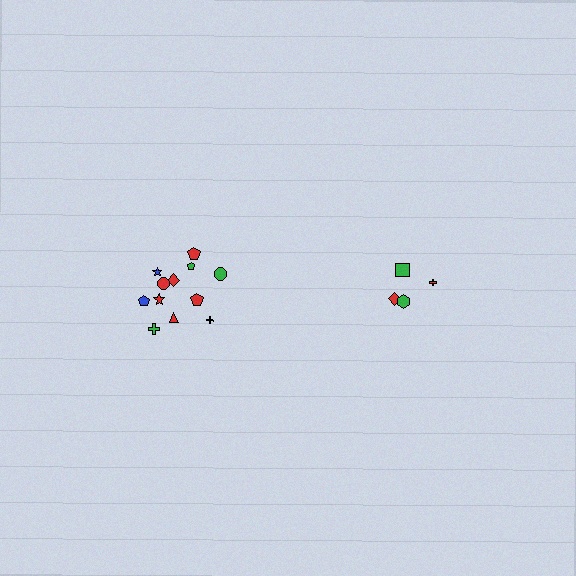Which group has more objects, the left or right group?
The left group.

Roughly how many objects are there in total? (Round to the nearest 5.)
Roughly 15 objects in total.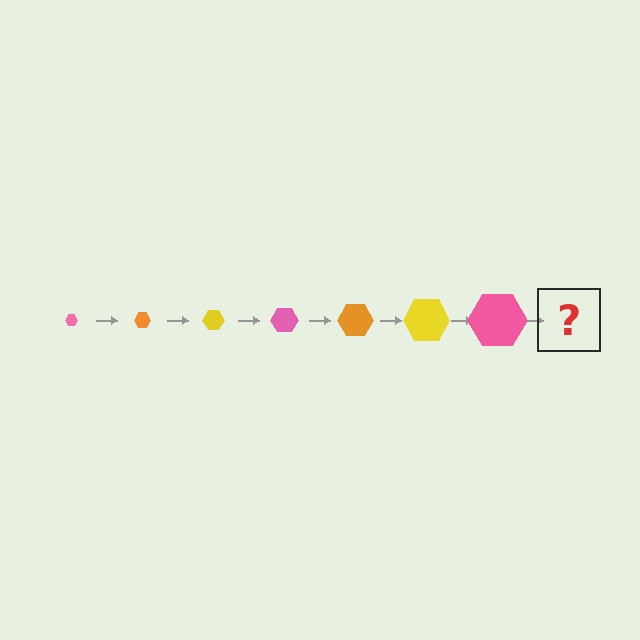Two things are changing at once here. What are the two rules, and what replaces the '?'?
The two rules are that the hexagon grows larger each step and the color cycles through pink, orange, and yellow. The '?' should be an orange hexagon, larger than the previous one.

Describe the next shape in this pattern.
It should be an orange hexagon, larger than the previous one.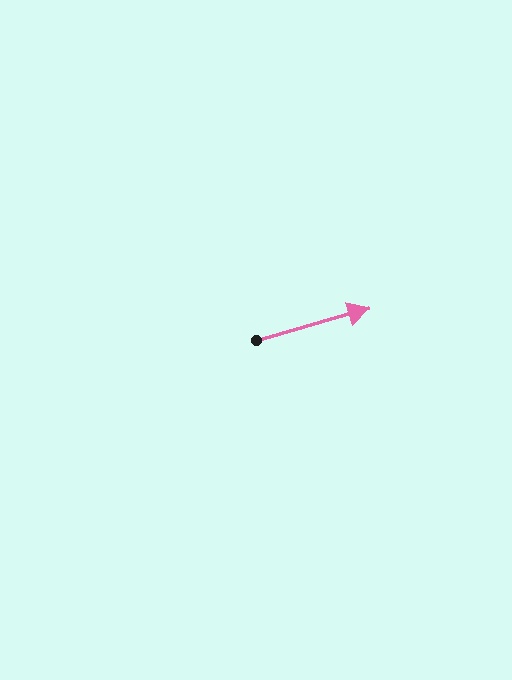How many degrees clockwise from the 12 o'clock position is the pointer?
Approximately 74 degrees.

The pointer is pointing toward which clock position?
Roughly 2 o'clock.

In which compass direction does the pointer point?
East.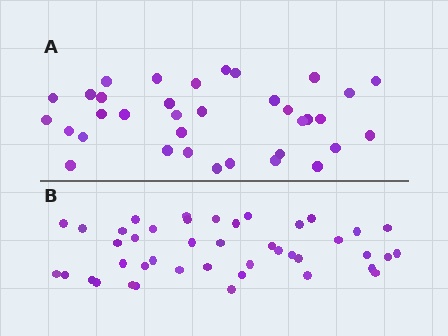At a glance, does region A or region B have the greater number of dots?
Region B (the bottom region) has more dots.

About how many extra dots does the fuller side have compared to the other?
Region B has roughly 8 or so more dots than region A.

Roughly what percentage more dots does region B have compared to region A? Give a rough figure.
About 25% more.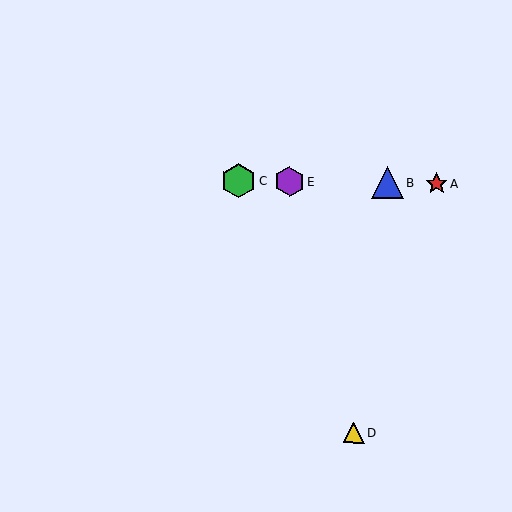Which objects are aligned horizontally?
Objects A, B, C, E are aligned horizontally.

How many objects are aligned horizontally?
4 objects (A, B, C, E) are aligned horizontally.